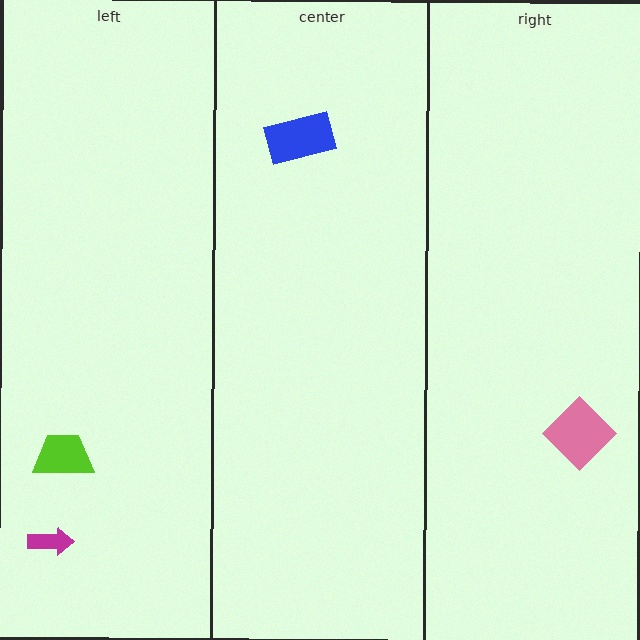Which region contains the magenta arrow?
The left region.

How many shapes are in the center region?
1.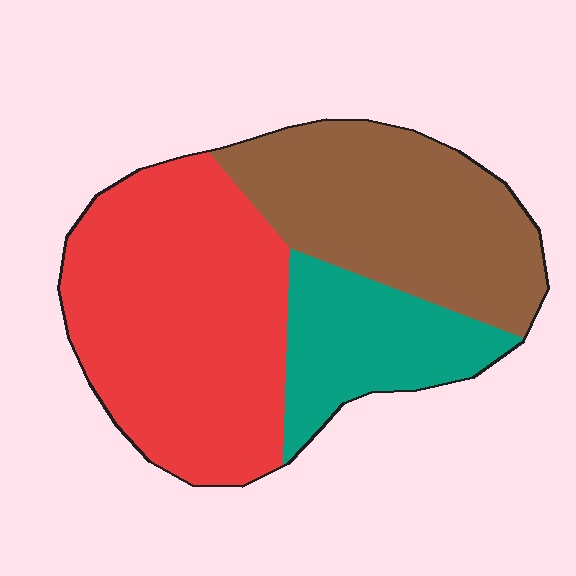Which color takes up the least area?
Teal, at roughly 20%.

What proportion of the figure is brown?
Brown takes up about one third (1/3) of the figure.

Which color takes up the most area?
Red, at roughly 45%.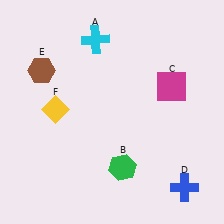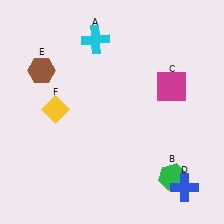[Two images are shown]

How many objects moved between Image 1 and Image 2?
1 object moved between the two images.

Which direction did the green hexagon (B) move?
The green hexagon (B) moved right.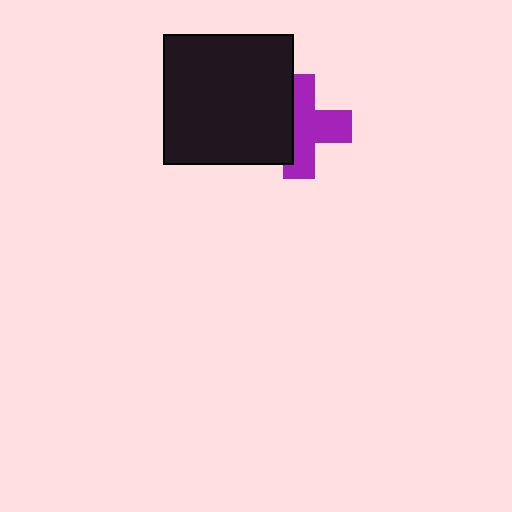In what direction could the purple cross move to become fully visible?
The purple cross could move right. That would shift it out from behind the black square entirely.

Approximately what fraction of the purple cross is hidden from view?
Roughly 37% of the purple cross is hidden behind the black square.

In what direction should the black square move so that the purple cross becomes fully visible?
The black square should move left. That is the shortest direction to clear the overlap and leave the purple cross fully visible.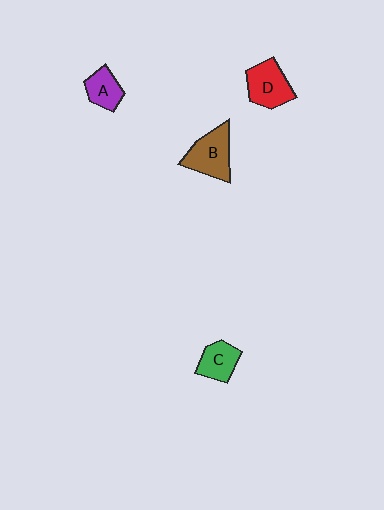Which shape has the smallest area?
Shape A (purple).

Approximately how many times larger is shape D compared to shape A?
Approximately 1.4 times.